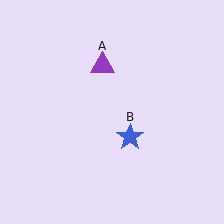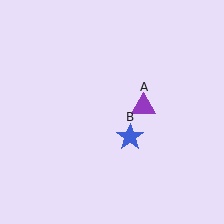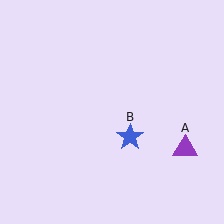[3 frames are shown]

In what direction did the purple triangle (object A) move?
The purple triangle (object A) moved down and to the right.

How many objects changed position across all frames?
1 object changed position: purple triangle (object A).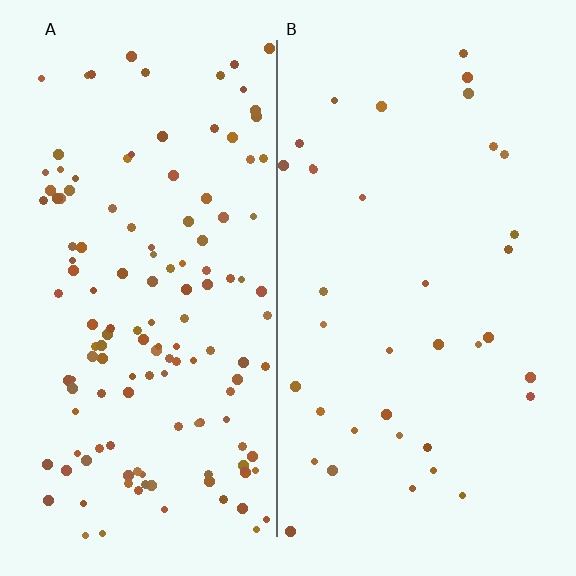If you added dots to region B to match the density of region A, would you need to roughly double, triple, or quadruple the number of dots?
Approximately quadruple.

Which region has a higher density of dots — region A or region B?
A (the left).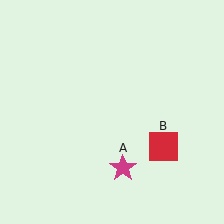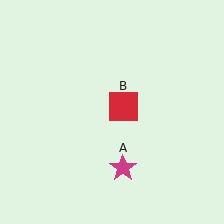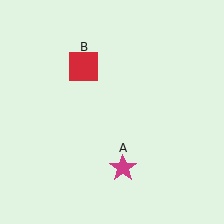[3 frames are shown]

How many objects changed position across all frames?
1 object changed position: red square (object B).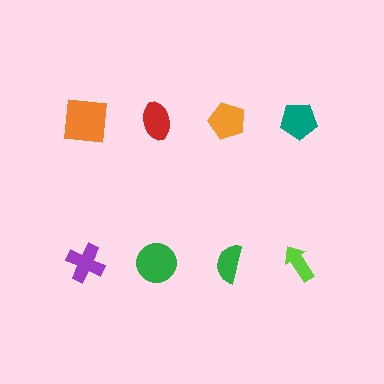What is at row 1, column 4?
A teal pentagon.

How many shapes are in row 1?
4 shapes.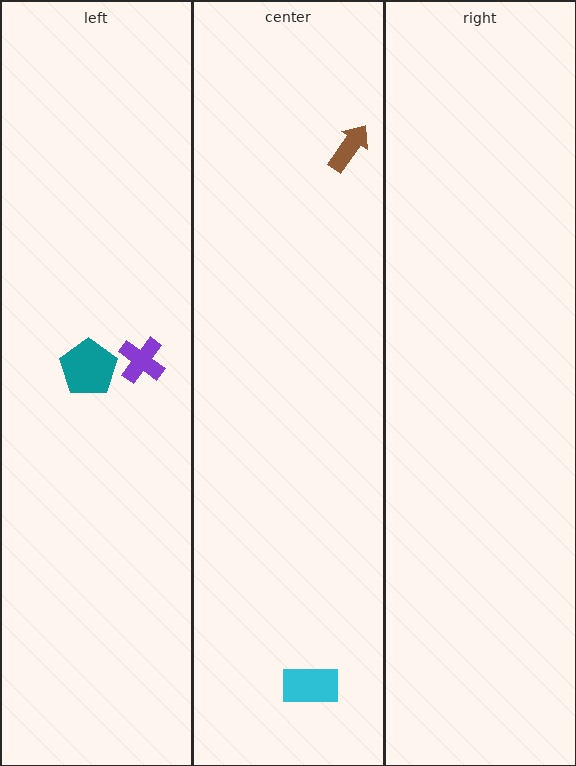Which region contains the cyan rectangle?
The center region.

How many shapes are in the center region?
2.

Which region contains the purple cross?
The left region.